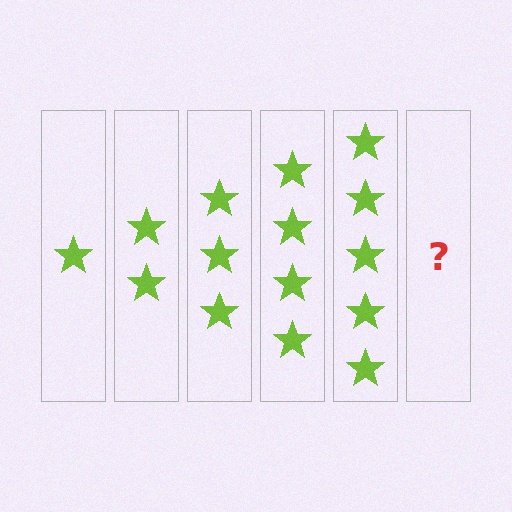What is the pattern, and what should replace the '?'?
The pattern is that each step adds one more star. The '?' should be 6 stars.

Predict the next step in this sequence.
The next step is 6 stars.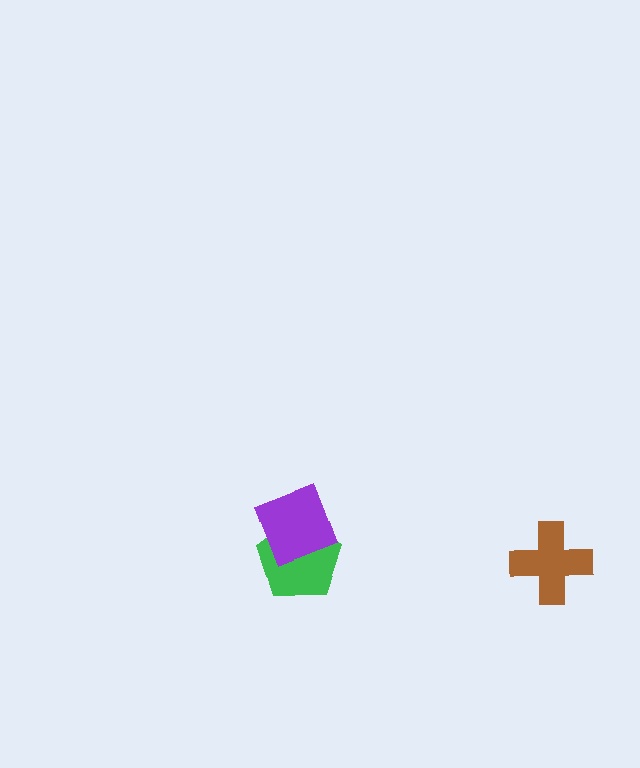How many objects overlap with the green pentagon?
1 object overlaps with the green pentagon.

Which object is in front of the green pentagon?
The purple diamond is in front of the green pentagon.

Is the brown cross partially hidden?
No, no other shape covers it.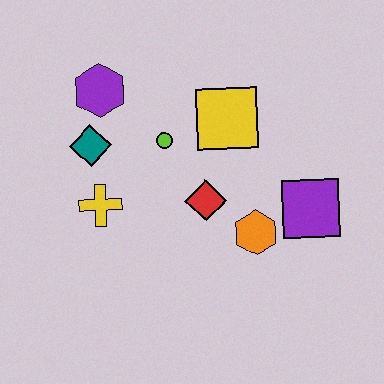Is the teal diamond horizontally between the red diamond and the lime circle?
No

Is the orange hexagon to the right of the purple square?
No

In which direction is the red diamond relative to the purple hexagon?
The red diamond is below the purple hexagon.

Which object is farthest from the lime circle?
The purple square is farthest from the lime circle.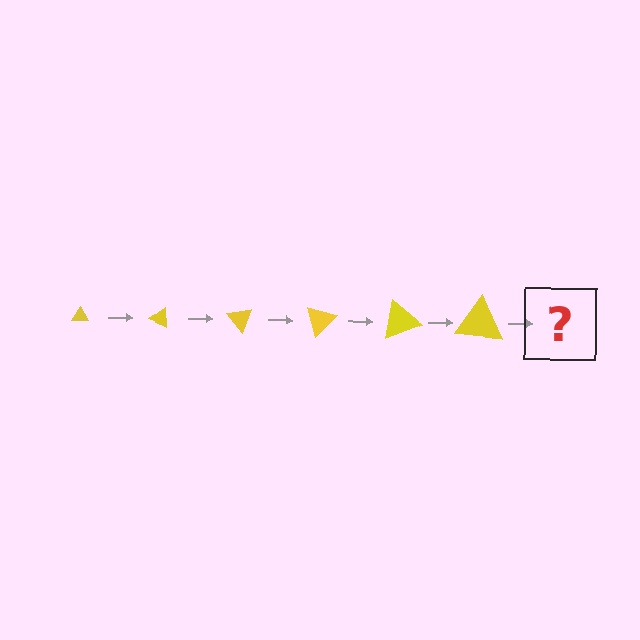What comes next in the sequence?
The next element should be a triangle, larger than the previous one and rotated 150 degrees from the start.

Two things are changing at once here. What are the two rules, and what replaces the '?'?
The two rules are that the triangle grows larger each step and it rotates 25 degrees each step. The '?' should be a triangle, larger than the previous one and rotated 150 degrees from the start.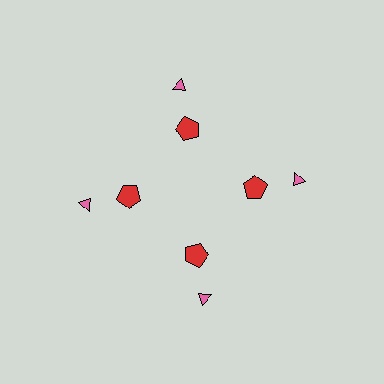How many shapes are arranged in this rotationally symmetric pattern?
There are 8 shapes, arranged in 4 groups of 2.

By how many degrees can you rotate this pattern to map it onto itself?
The pattern maps onto itself every 90 degrees of rotation.